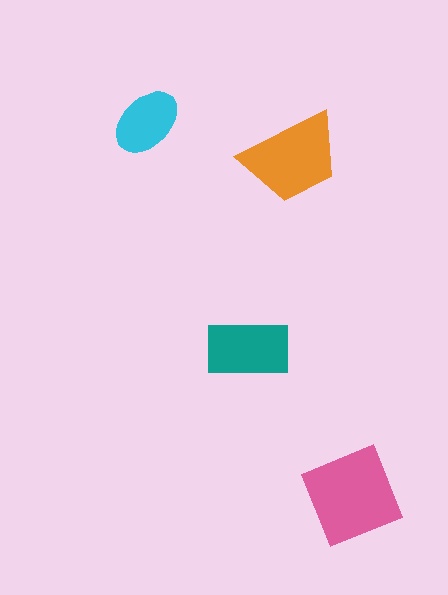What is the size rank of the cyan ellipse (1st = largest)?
4th.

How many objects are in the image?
There are 4 objects in the image.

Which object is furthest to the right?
The pink square is rightmost.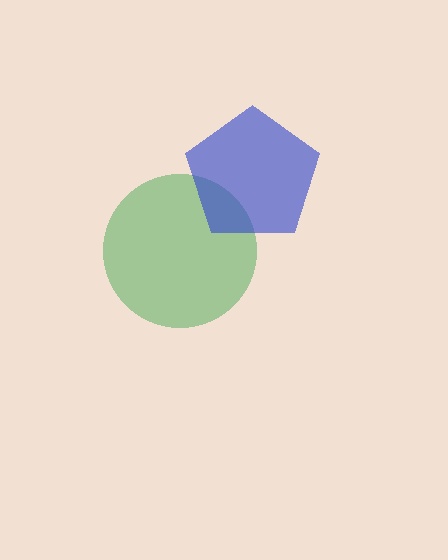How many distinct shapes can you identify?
There are 2 distinct shapes: a green circle, a blue pentagon.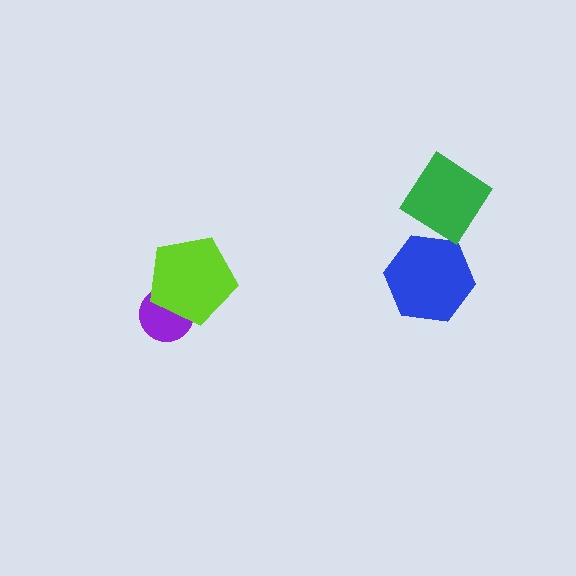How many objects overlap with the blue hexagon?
0 objects overlap with the blue hexagon.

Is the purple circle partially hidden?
Yes, it is partially covered by another shape.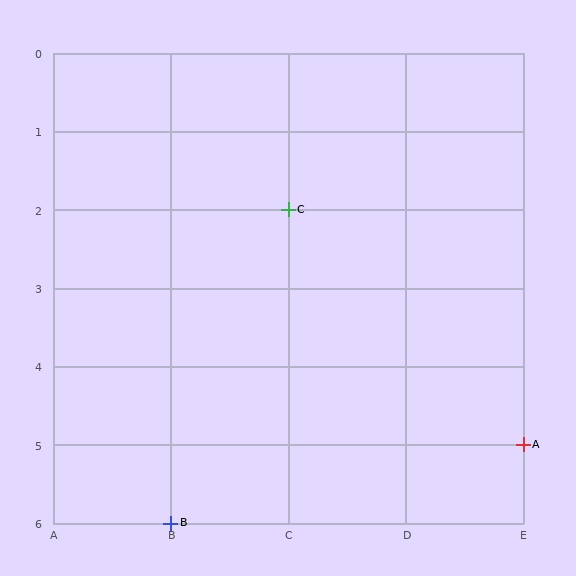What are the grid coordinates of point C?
Point C is at grid coordinates (C, 2).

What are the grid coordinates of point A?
Point A is at grid coordinates (E, 5).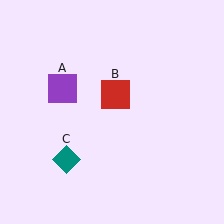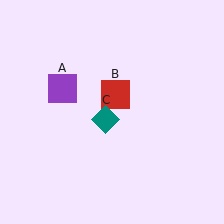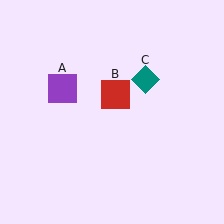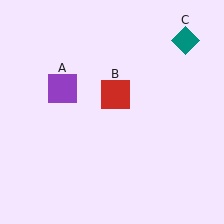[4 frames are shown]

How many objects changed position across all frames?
1 object changed position: teal diamond (object C).